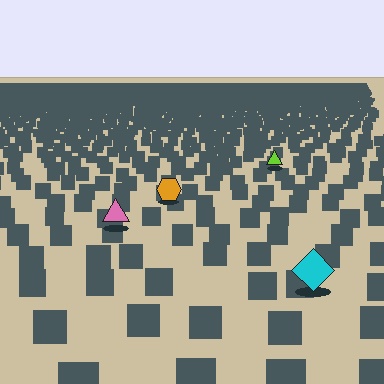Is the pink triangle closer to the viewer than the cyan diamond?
No. The cyan diamond is closer — you can tell from the texture gradient: the ground texture is coarser near it.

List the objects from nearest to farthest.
From nearest to farthest: the cyan diamond, the pink triangle, the orange hexagon, the lime triangle.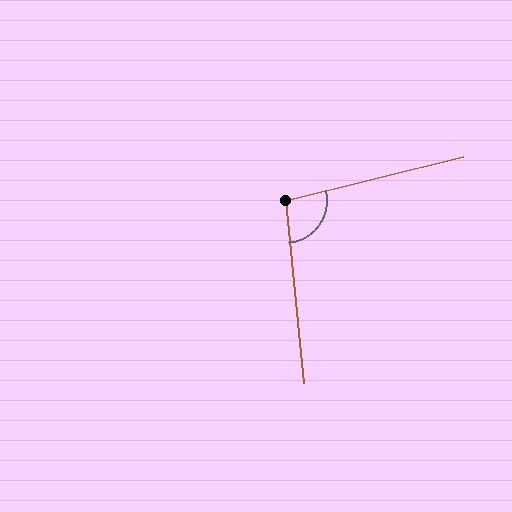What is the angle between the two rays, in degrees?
Approximately 98 degrees.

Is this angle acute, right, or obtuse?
It is obtuse.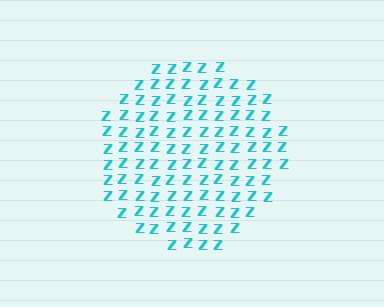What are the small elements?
The small elements are letter Z's.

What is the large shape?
The large shape is a circle.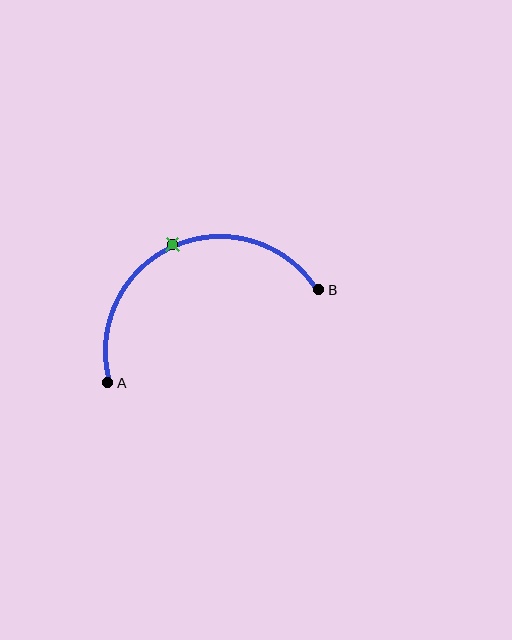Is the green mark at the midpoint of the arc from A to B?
Yes. The green mark lies on the arc at equal arc-length from both A and B — it is the arc midpoint.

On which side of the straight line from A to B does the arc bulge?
The arc bulges above the straight line connecting A and B.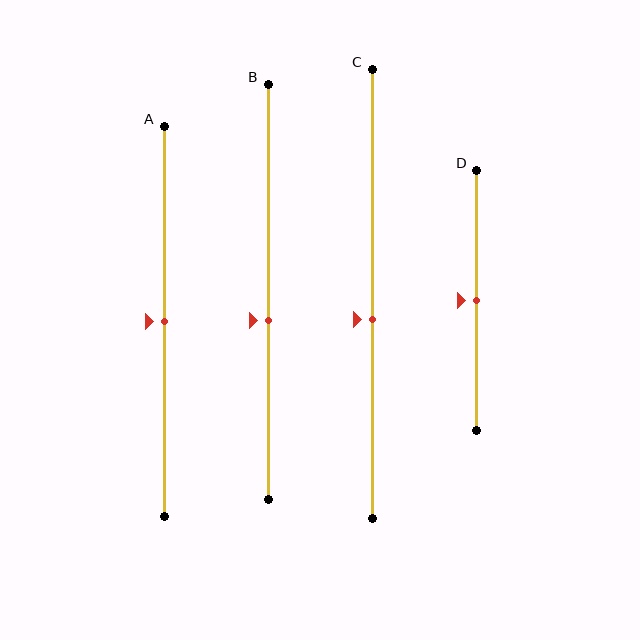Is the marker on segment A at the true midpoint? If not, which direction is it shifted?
Yes, the marker on segment A is at the true midpoint.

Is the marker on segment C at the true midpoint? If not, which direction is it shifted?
No, the marker on segment C is shifted downward by about 6% of the segment length.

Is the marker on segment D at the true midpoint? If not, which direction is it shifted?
Yes, the marker on segment D is at the true midpoint.